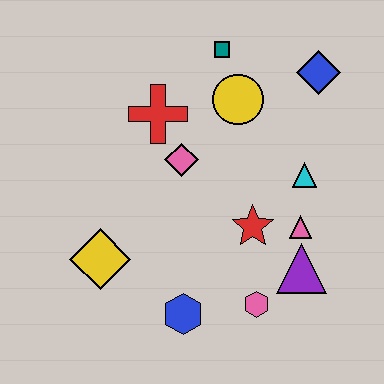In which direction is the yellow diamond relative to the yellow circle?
The yellow diamond is below the yellow circle.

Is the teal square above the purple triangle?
Yes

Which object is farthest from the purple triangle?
The teal square is farthest from the purple triangle.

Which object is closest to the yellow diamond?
The blue hexagon is closest to the yellow diamond.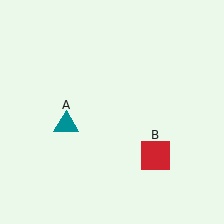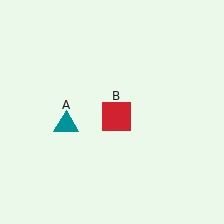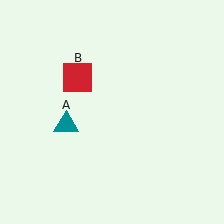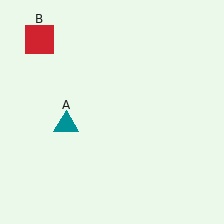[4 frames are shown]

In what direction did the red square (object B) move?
The red square (object B) moved up and to the left.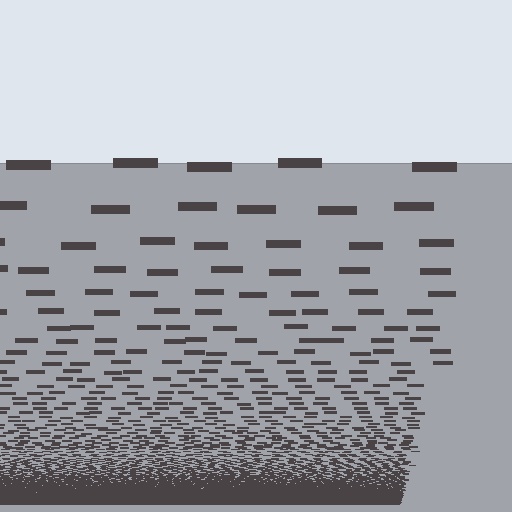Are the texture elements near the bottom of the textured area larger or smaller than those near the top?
Smaller. The gradient is inverted — elements near the bottom are smaller and denser.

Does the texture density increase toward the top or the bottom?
Density increases toward the bottom.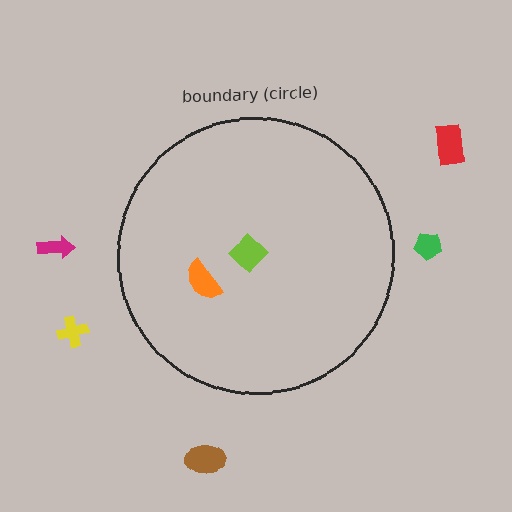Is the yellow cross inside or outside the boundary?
Outside.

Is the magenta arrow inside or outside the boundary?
Outside.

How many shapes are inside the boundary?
2 inside, 5 outside.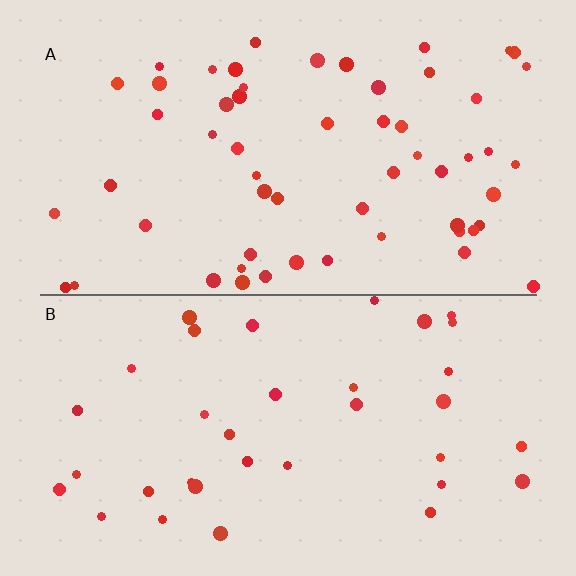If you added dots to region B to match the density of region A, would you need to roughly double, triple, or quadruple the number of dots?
Approximately double.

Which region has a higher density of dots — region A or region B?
A (the top).